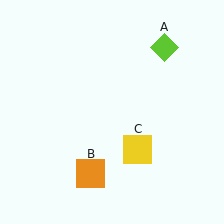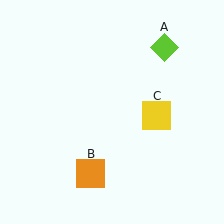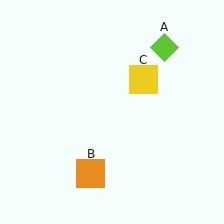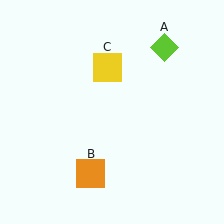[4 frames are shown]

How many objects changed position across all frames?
1 object changed position: yellow square (object C).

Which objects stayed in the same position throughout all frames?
Lime diamond (object A) and orange square (object B) remained stationary.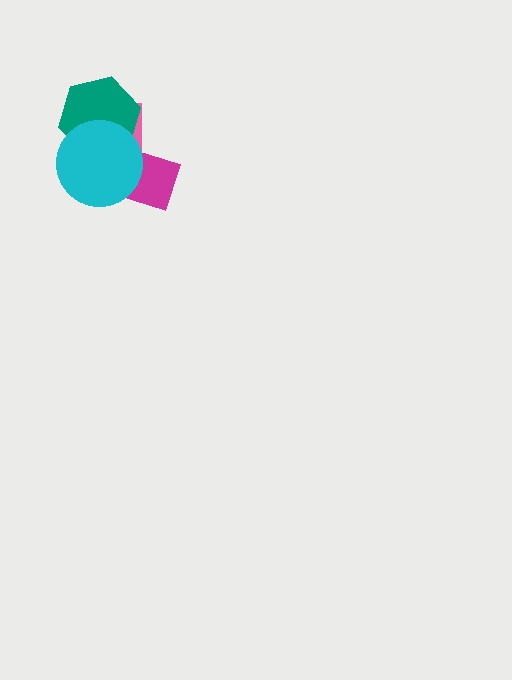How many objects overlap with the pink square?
3 objects overlap with the pink square.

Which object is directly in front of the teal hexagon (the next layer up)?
The magenta rectangle is directly in front of the teal hexagon.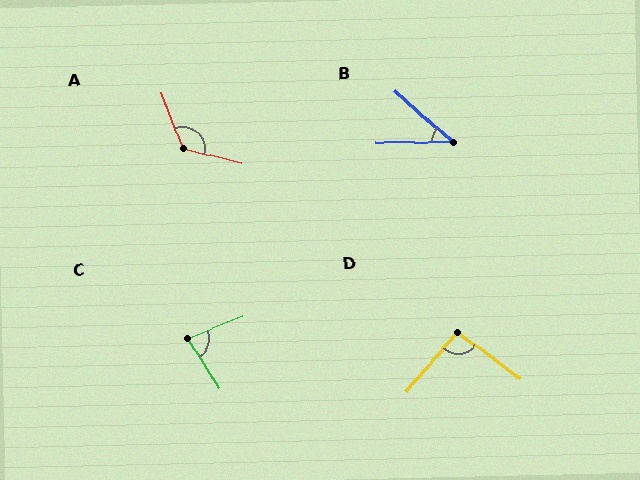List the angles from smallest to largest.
B (42°), C (81°), D (94°), A (125°).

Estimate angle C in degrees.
Approximately 81 degrees.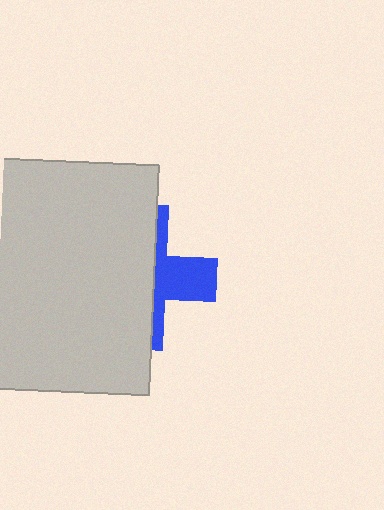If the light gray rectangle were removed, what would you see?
You would see the complete blue cross.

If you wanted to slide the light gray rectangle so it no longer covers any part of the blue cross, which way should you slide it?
Slide it left — that is the most direct way to separate the two shapes.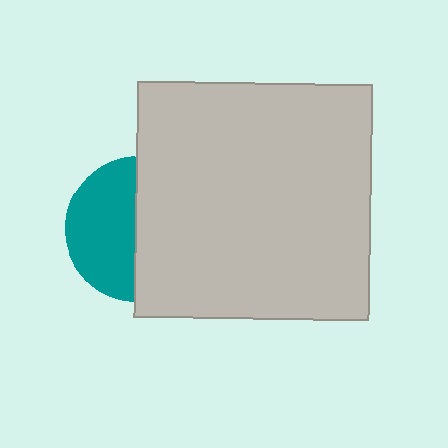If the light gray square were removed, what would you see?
You would see the complete teal circle.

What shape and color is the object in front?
The object in front is a light gray square.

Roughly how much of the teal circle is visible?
About half of it is visible (roughly 48%).